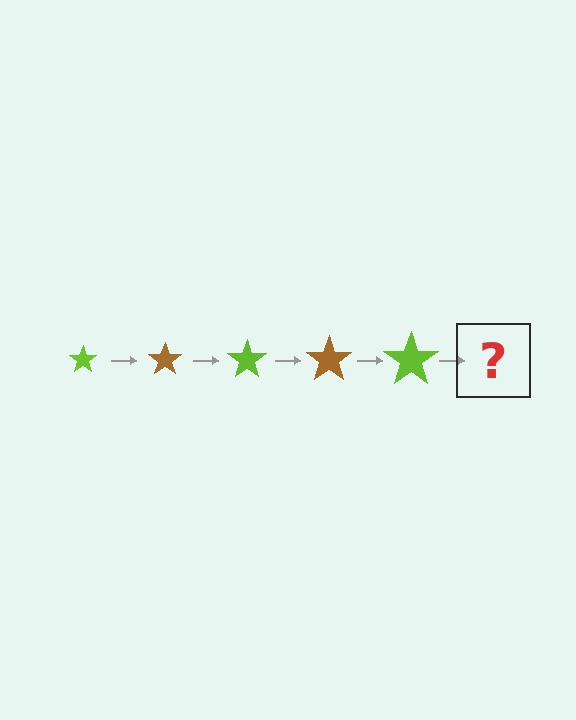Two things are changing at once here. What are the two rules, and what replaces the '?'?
The two rules are that the star grows larger each step and the color cycles through lime and brown. The '?' should be a brown star, larger than the previous one.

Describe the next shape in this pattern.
It should be a brown star, larger than the previous one.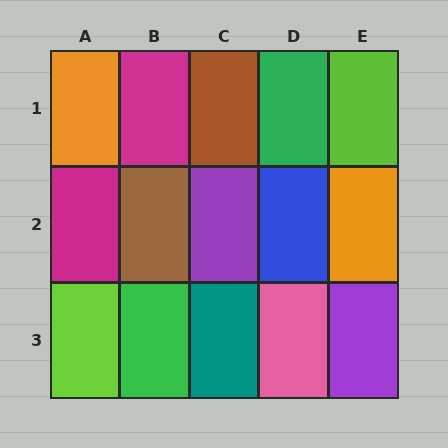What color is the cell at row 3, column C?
Teal.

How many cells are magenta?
2 cells are magenta.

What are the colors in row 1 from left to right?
Orange, magenta, brown, green, lime.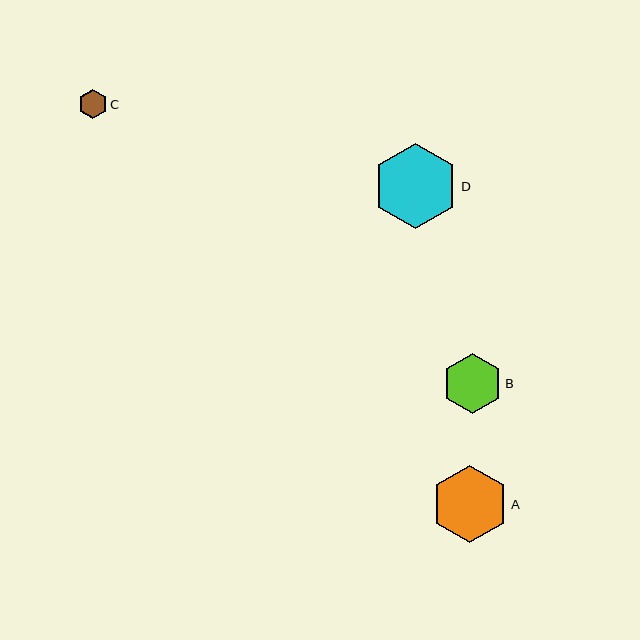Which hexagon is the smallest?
Hexagon C is the smallest with a size of approximately 29 pixels.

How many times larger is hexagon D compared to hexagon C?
Hexagon D is approximately 3.0 times the size of hexagon C.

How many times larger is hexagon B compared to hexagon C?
Hexagon B is approximately 2.1 times the size of hexagon C.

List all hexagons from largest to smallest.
From largest to smallest: D, A, B, C.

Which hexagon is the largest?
Hexagon D is the largest with a size of approximately 86 pixels.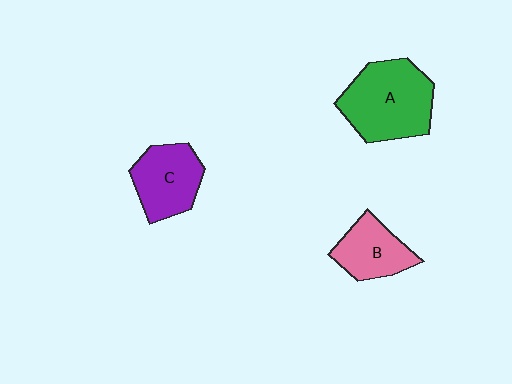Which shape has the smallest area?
Shape B (pink).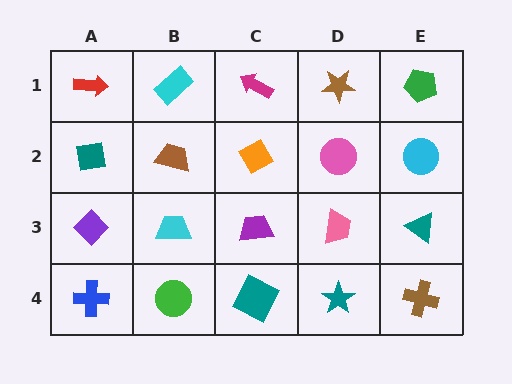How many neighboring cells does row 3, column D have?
4.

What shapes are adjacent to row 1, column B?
A brown trapezoid (row 2, column B), a red arrow (row 1, column A), a magenta arrow (row 1, column C).